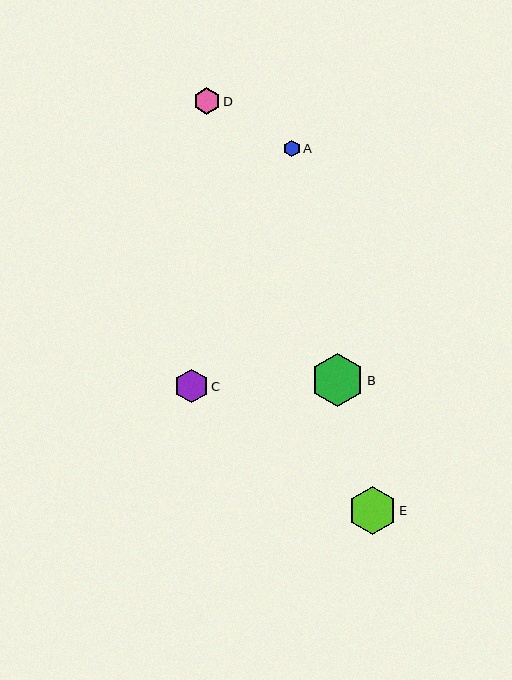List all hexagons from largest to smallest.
From largest to smallest: B, E, C, D, A.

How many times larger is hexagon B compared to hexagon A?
Hexagon B is approximately 3.2 times the size of hexagon A.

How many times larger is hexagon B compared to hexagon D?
Hexagon B is approximately 2.0 times the size of hexagon D.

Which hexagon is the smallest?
Hexagon A is the smallest with a size of approximately 16 pixels.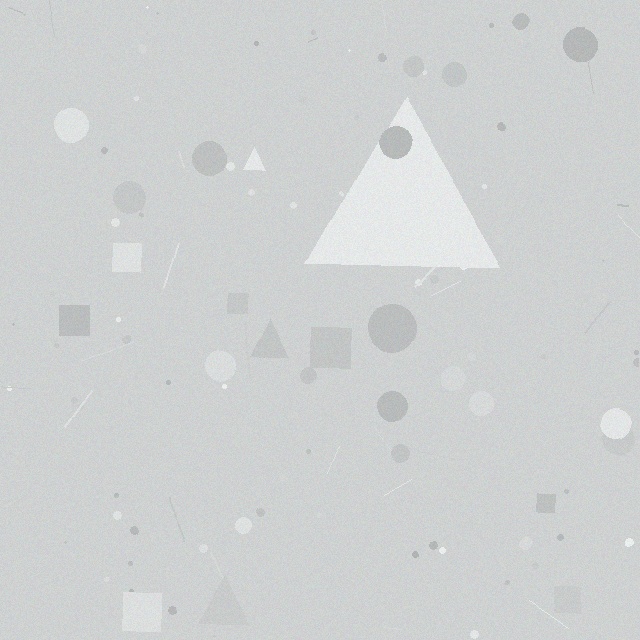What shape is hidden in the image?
A triangle is hidden in the image.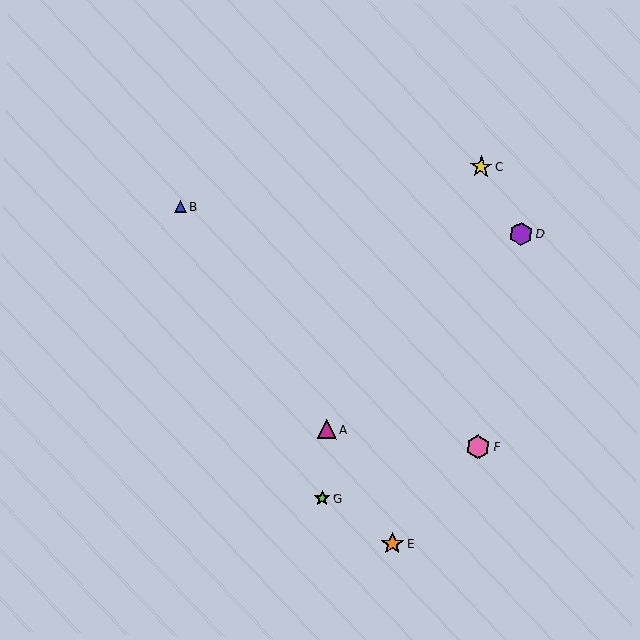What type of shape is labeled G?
Shape G is a lime star.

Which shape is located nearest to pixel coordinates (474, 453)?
The pink hexagon (labeled F) at (478, 447) is nearest to that location.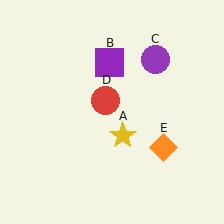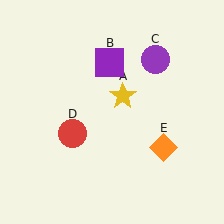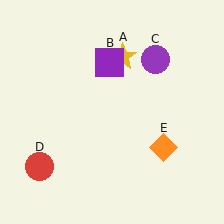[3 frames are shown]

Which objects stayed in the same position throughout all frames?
Purple square (object B) and purple circle (object C) and orange diamond (object E) remained stationary.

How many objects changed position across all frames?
2 objects changed position: yellow star (object A), red circle (object D).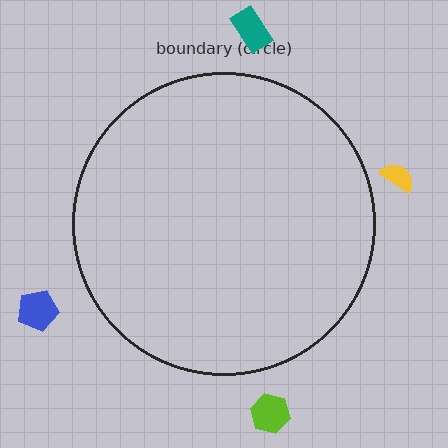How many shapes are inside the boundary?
0 inside, 4 outside.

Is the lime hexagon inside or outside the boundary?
Outside.